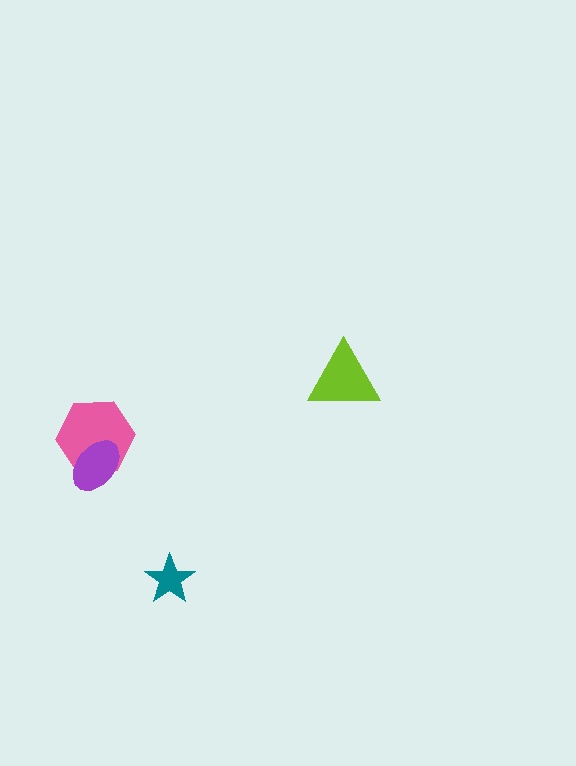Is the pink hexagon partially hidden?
Yes, it is partially covered by another shape.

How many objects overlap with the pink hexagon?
1 object overlaps with the pink hexagon.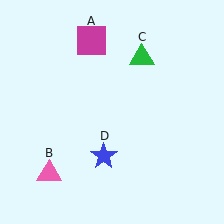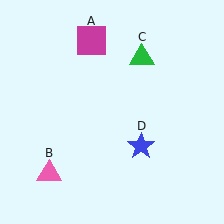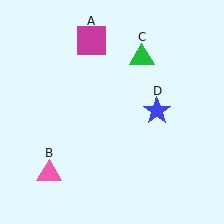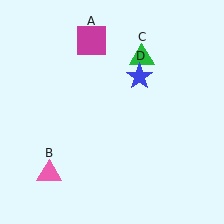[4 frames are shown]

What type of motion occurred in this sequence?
The blue star (object D) rotated counterclockwise around the center of the scene.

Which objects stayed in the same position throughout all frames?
Magenta square (object A) and pink triangle (object B) and green triangle (object C) remained stationary.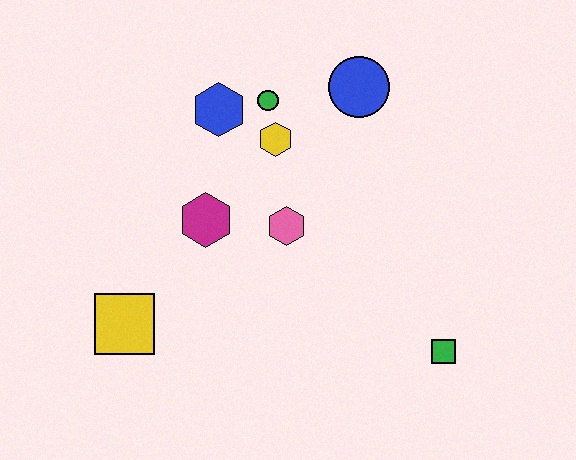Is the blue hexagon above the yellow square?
Yes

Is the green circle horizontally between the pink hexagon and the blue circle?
No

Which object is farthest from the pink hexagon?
The green square is farthest from the pink hexagon.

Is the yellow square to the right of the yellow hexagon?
No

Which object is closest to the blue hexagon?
The green circle is closest to the blue hexagon.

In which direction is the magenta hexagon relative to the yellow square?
The magenta hexagon is above the yellow square.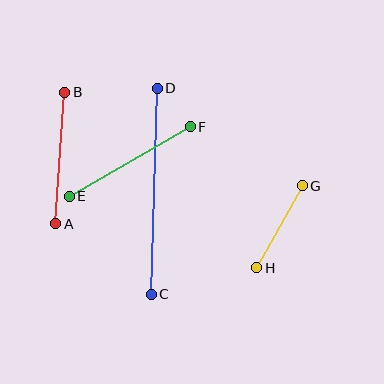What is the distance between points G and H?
The distance is approximately 94 pixels.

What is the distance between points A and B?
The distance is approximately 132 pixels.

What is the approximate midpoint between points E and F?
The midpoint is at approximately (130, 162) pixels.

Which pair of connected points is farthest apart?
Points C and D are farthest apart.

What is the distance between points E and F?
The distance is approximately 140 pixels.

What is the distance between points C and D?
The distance is approximately 206 pixels.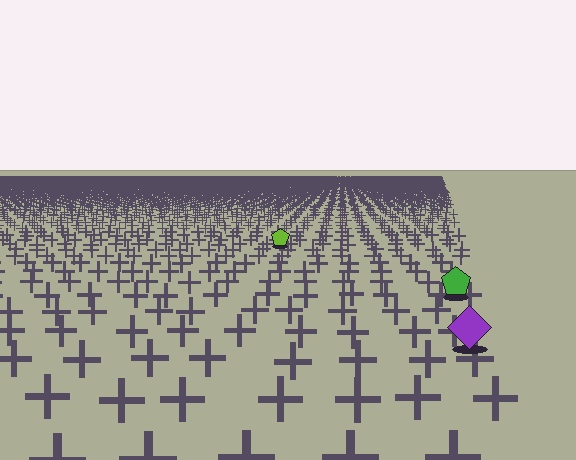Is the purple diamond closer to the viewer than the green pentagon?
Yes. The purple diamond is closer — you can tell from the texture gradient: the ground texture is coarser near it.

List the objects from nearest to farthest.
From nearest to farthest: the purple diamond, the green pentagon, the lime pentagon.